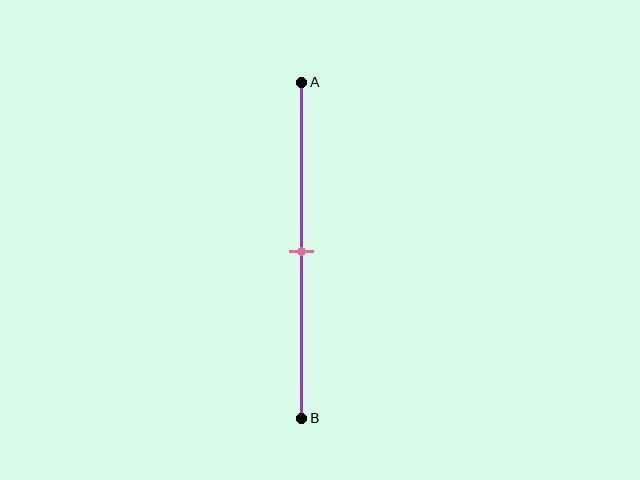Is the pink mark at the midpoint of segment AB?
Yes, the mark is approximately at the midpoint.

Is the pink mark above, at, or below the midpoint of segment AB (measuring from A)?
The pink mark is approximately at the midpoint of segment AB.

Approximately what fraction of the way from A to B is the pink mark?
The pink mark is approximately 50% of the way from A to B.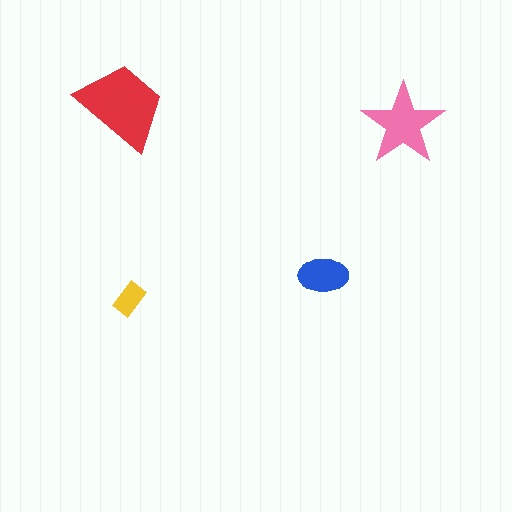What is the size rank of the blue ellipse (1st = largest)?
3rd.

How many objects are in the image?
There are 4 objects in the image.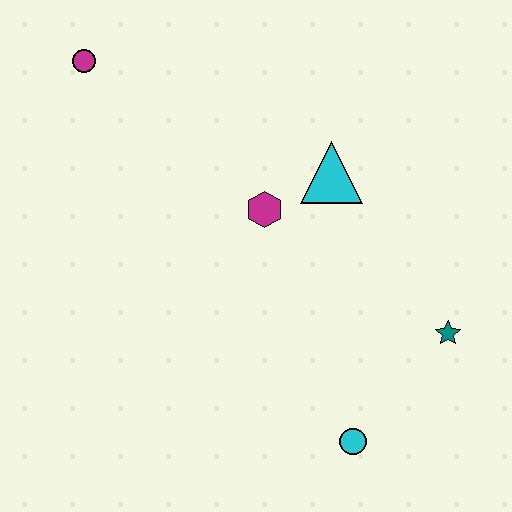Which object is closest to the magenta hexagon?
The cyan triangle is closest to the magenta hexagon.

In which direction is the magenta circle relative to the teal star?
The magenta circle is to the left of the teal star.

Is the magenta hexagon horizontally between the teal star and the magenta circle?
Yes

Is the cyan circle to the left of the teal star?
Yes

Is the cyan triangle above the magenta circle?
No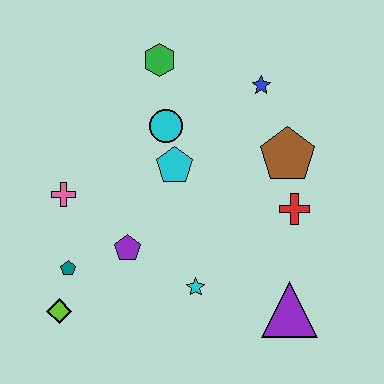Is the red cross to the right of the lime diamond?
Yes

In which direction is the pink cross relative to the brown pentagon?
The pink cross is to the left of the brown pentagon.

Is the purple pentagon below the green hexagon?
Yes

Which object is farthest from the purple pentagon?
The blue star is farthest from the purple pentagon.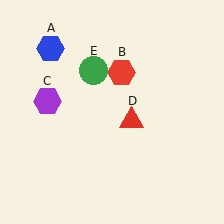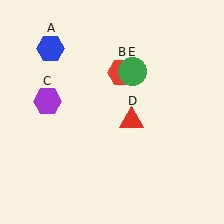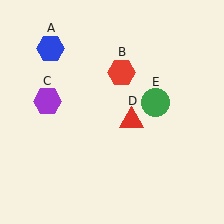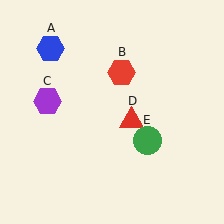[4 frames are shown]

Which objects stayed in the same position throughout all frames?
Blue hexagon (object A) and red hexagon (object B) and purple hexagon (object C) and red triangle (object D) remained stationary.